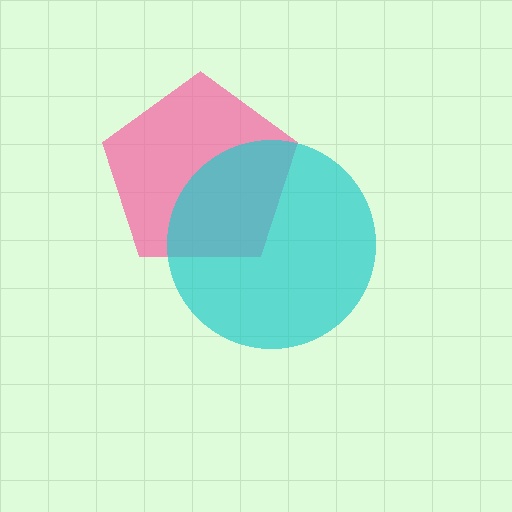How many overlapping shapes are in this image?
There are 2 overlapping shapes in the image.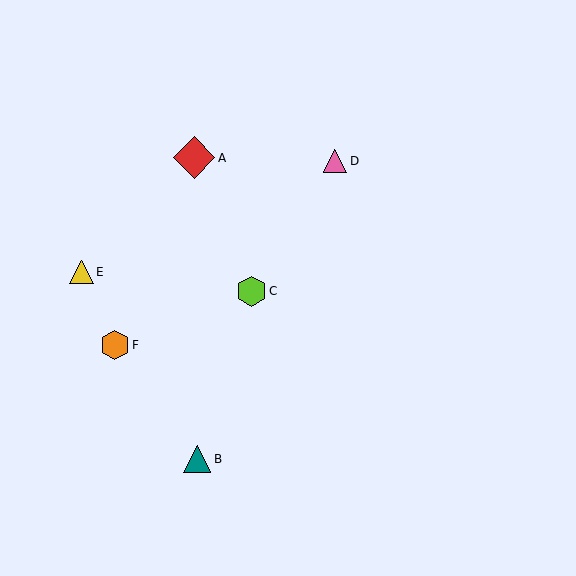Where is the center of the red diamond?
The center of the red diamond is at (194, 158).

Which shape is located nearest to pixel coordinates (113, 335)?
The orange hexagon (labeled F) at (115, 345) is nearest to that location.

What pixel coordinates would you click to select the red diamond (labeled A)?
Click at (194, 158) to select the red diamond A.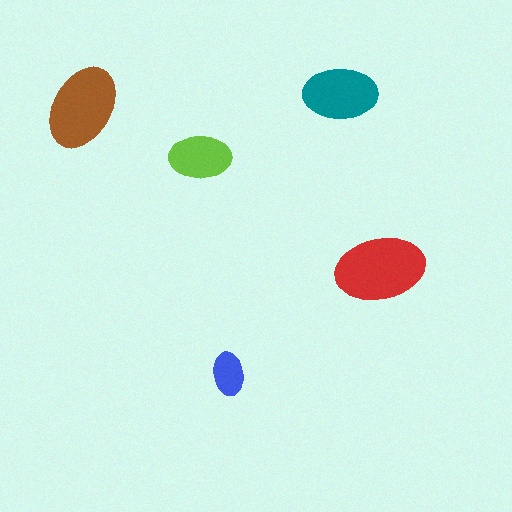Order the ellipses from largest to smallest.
the red one, the brown one, the teal one, the lime one, the blue one.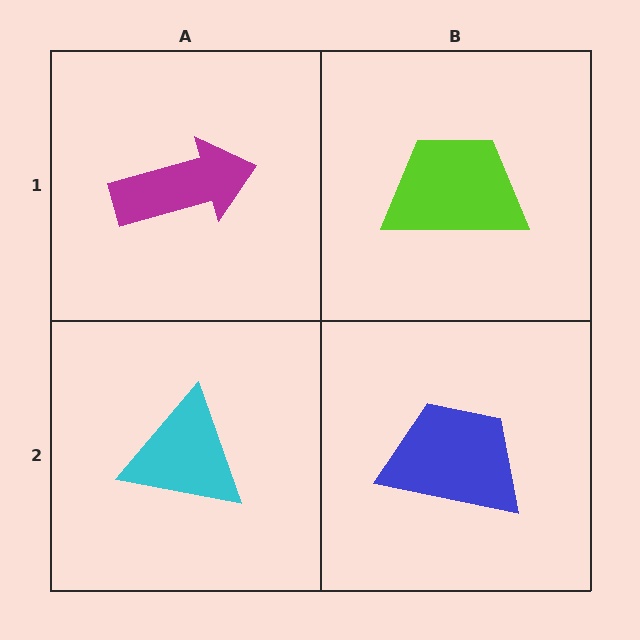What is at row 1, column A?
A magenta arrow.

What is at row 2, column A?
A cyan triangle.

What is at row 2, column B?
A blue trapezoid.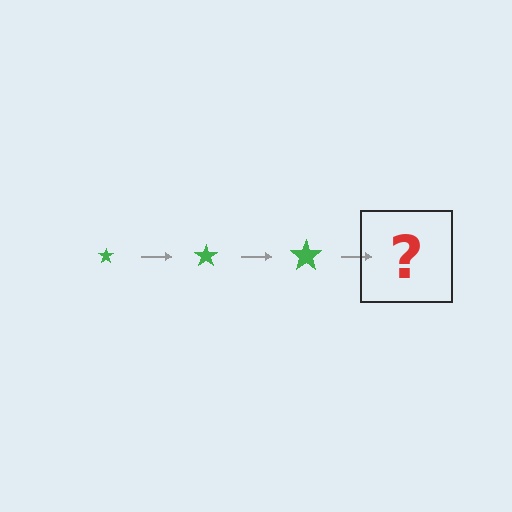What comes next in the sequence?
The next element should be a green star, larger than the previous one.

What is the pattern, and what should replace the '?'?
The pattern is that the star gets progressively larger each step. The '?' should be a green star, larger than the previous one.